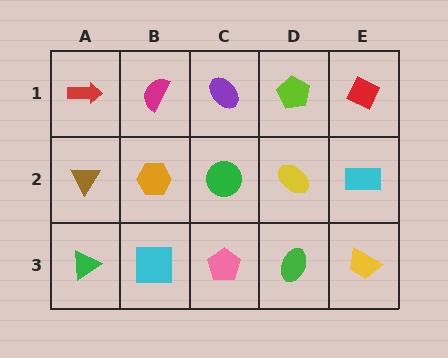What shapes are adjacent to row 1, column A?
A brown triangle (row 2, column A), a magenta semicircle (row 1, column B).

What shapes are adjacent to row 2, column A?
A red arrow (row 1, column A), a green triangle (row 3, column A), an orange hexagon (row 2, column B).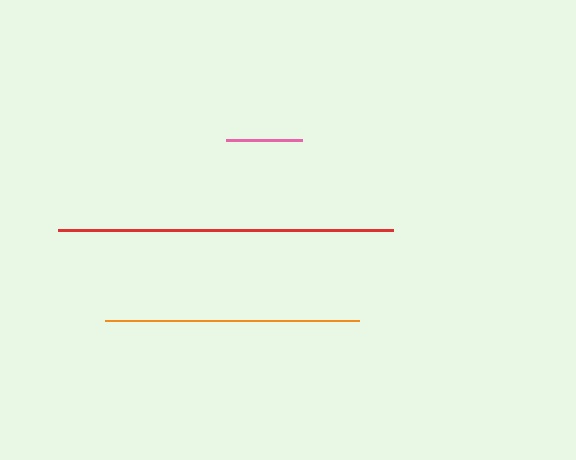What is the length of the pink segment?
The pink segment is approximately 76 pixels long.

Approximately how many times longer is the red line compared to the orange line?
The red line is approximately 1.3 times the length of the orange line.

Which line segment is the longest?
The red line is the longest at approximately 334 pixels.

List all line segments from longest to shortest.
From longest to shortest: red, orange, pink.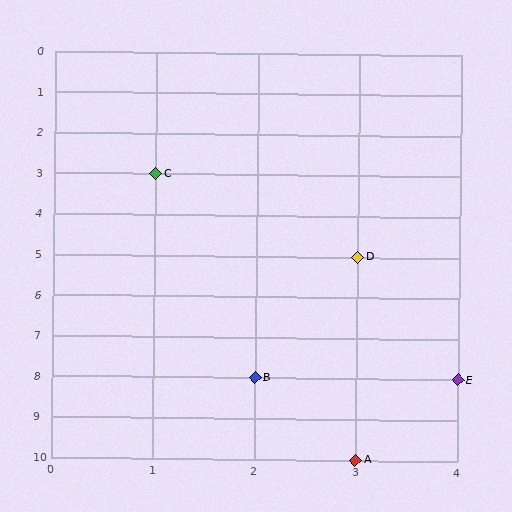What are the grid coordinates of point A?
Point A is at grid coordinates (3, 10).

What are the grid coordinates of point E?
Point E is at grid coordinates (4, 8).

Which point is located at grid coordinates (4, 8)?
Point E is at (4, 8).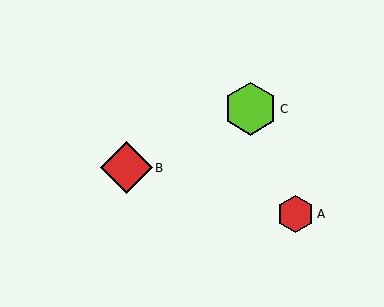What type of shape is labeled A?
Shape A is a red hexagon.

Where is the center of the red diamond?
The center of the red diamond is at (127, 168).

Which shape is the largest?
The lime hexagon (labeled C) is the largest.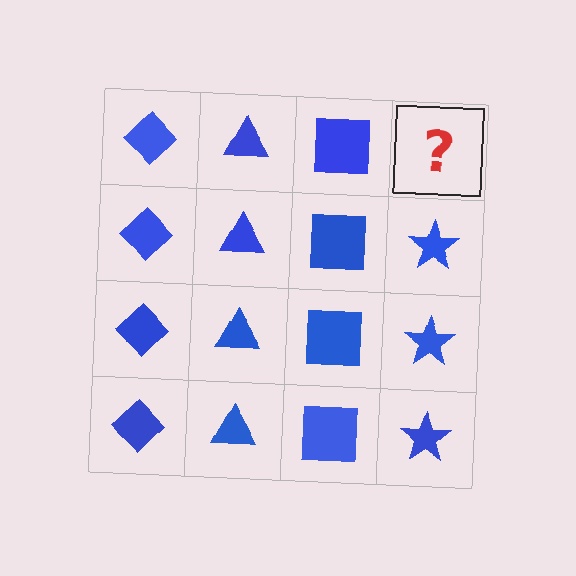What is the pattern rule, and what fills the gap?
The rule is that each column has a consistent shape. The gap should be filled with a blue star.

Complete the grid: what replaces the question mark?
The question mark should be replaced with a blue star.